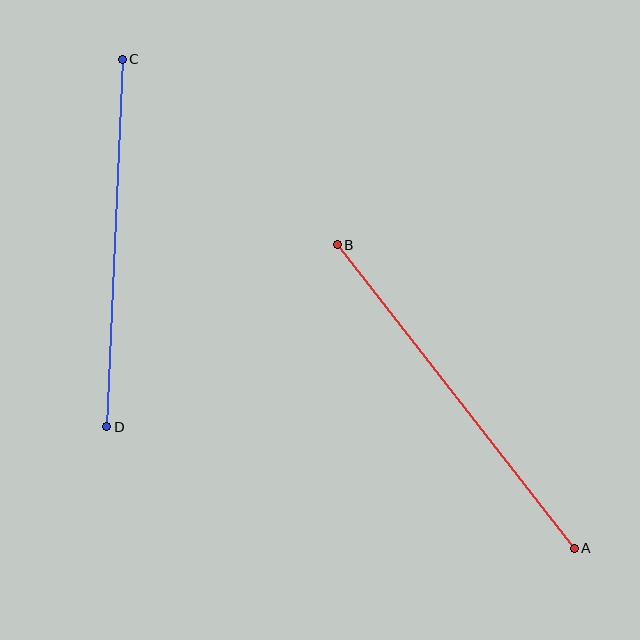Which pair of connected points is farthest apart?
Points A and B are farthest apart.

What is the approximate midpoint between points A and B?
The midpoint is at approximately (456, 396) pixels.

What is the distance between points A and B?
The distance is approximately 385 pixels.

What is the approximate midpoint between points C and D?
The midpoint is at approximately (115, 243) pixels.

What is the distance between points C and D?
The distance is approximately 368 pixels.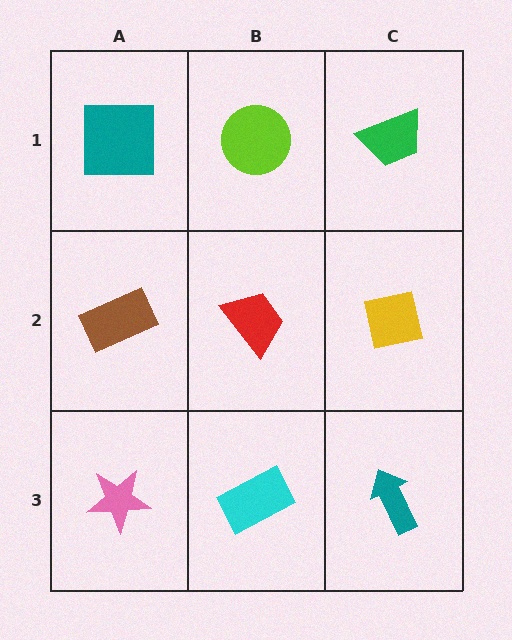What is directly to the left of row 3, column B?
A pink star.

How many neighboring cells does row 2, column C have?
3.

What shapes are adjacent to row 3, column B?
A red trapezoid (row 2, column B), a pink star (row 3, column A), a teal arrow (row 3, column C).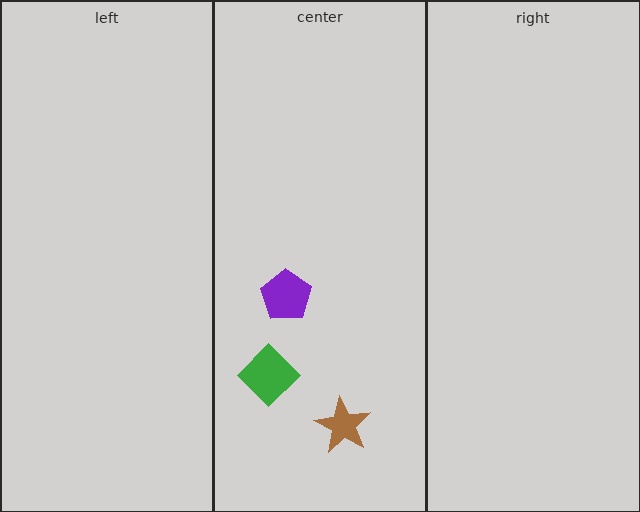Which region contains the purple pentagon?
The center region.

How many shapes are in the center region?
3.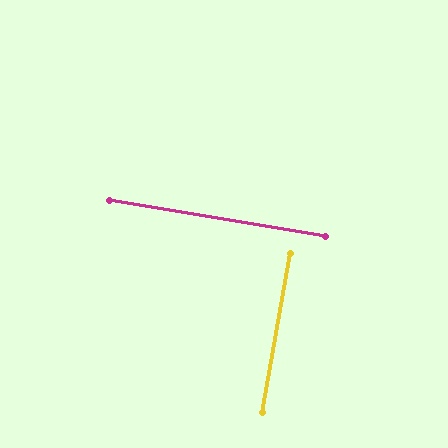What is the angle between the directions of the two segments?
Approximately 89 degrees.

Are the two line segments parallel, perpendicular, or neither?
Perpendicular — they meet at approximately 89°.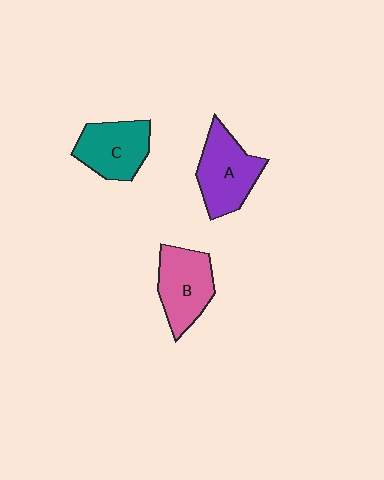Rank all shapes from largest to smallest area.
From largest to smallest: A (purple), B (pink), C (teal).